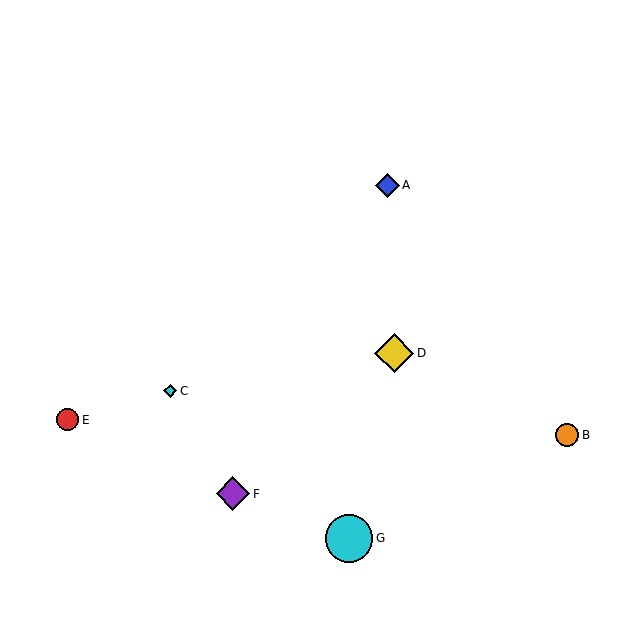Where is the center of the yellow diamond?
The center of the yellow diamond is at (394, 353).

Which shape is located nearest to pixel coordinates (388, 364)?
The yellow diamond (labeled D) at (394, 353) is nearest to that location.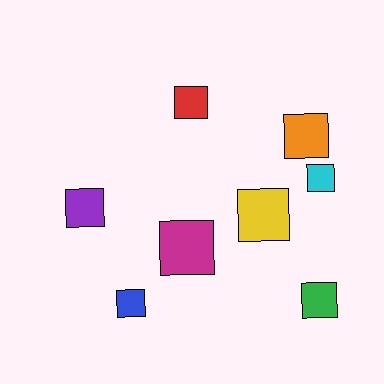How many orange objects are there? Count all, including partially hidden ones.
There is 1 orange object.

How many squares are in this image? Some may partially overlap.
There are 8 squares.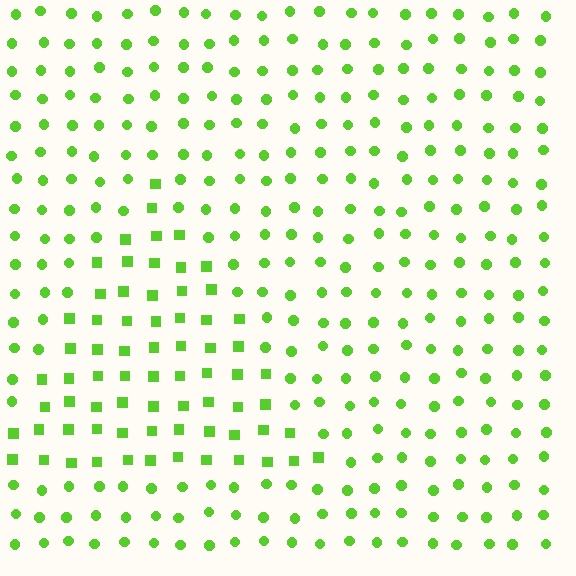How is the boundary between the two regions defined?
The boundary is defined by a change in element shape: squares inside vs. circles outside. All elements share the same color and spacing.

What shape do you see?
I see a triangle.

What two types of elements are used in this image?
The image uses squares inside the triangle region and circles outside it.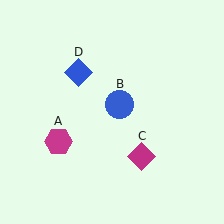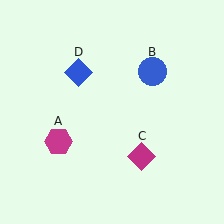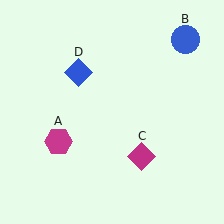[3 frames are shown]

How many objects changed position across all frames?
1 object changed position: blue circle (object B).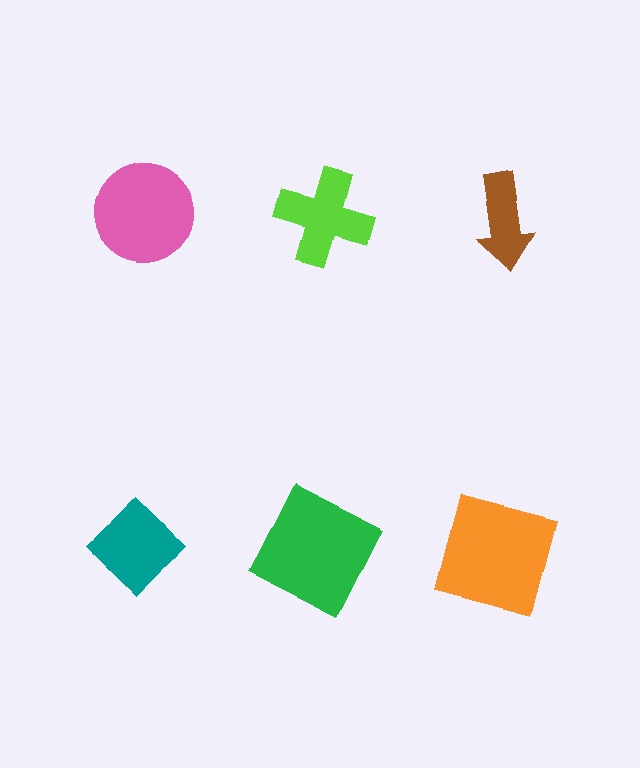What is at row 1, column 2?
A lime cross.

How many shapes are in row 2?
3 shapes.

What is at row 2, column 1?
A teal diamond.